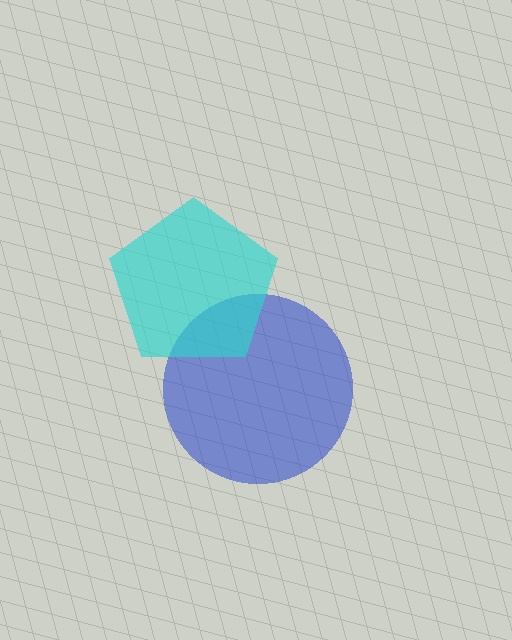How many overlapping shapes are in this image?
There are 2 overlapping shapes in the image.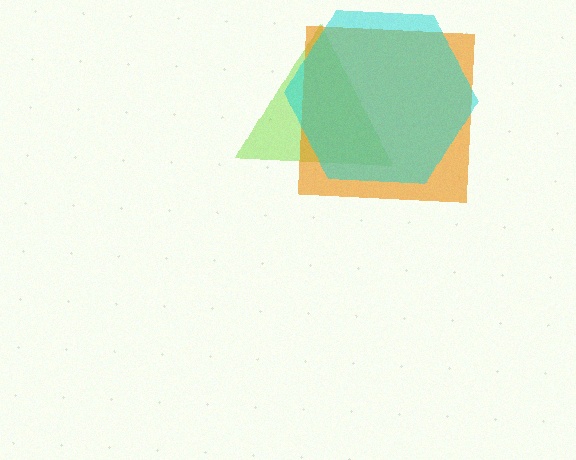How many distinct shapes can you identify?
There are 3 distinct shapes: a lime triangle, an orange square, a cyan hexagon.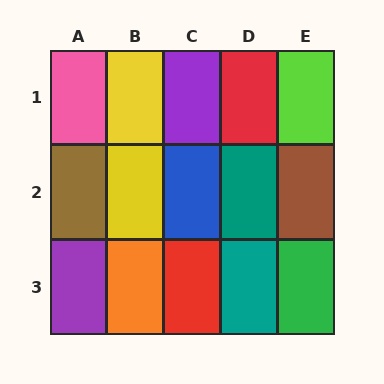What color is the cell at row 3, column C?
Red.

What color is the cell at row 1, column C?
Purple.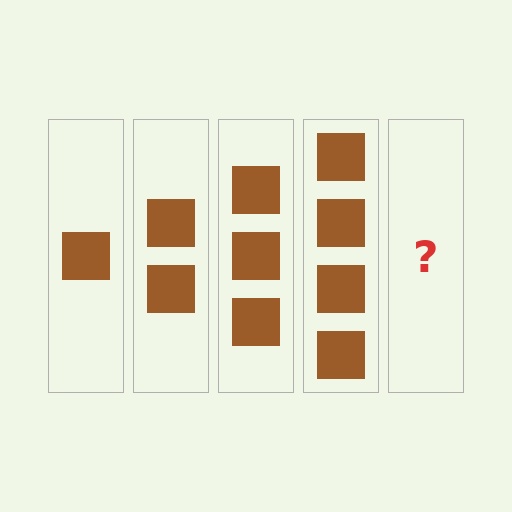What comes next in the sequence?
The next element should be 5 squares.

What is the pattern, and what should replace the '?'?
The pattern is that each step adds one more square. The '?' should be 5 squares.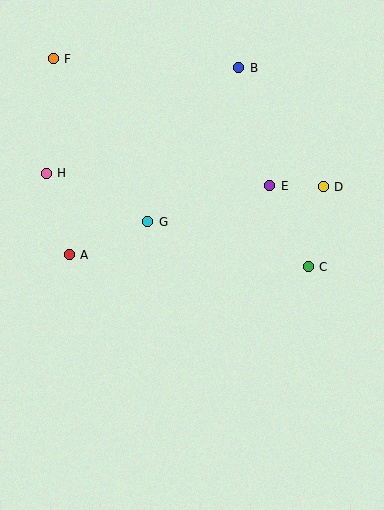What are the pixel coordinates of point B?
Point B is at (239, 68).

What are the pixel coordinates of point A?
Point A is at (69, 255).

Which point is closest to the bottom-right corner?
Point C is closest to the bottom-right corner.